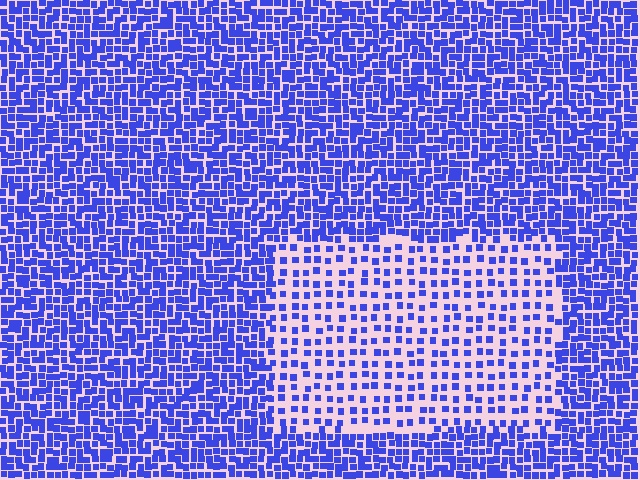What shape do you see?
I see a rectangle.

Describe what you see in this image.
The image contains small blue elements arranged at two different densities. A rectangle-shaped region is visible where the elements are less densely packed than the surrounding area.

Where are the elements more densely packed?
The elements are more densely packed outside the rectangle boundary.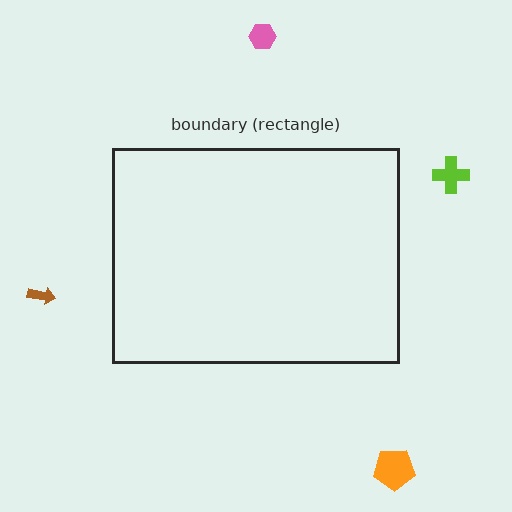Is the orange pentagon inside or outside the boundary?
Outside.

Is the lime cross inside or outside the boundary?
Outside.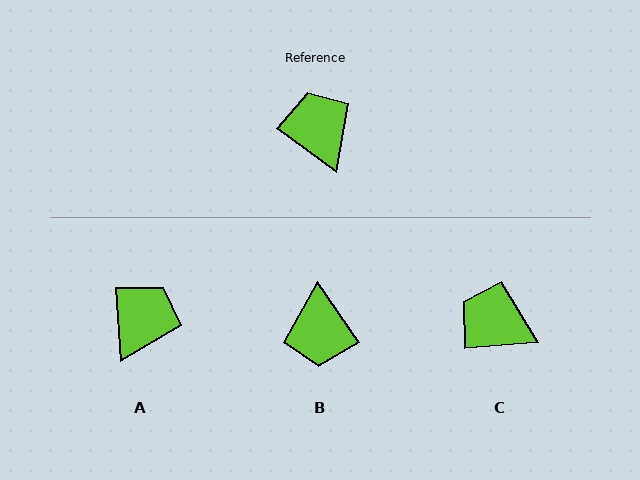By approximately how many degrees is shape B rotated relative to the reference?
Approximately 161 degrees counter-clockwise.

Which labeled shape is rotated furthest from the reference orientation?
B, about 161 degrees away.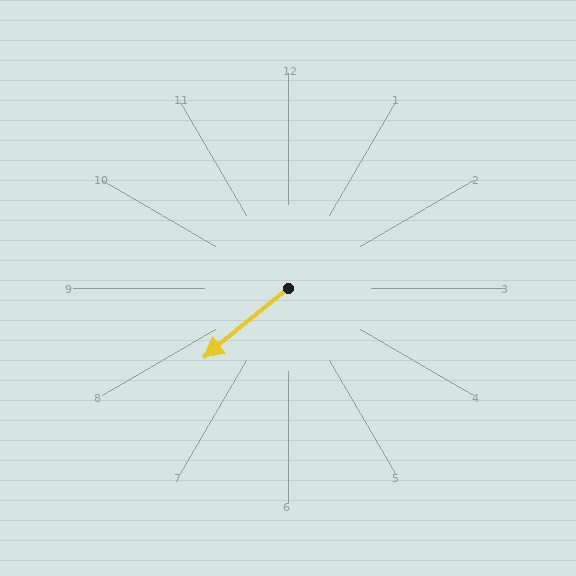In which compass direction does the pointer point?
Southwest.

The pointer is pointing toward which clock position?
Roughly 8 o'clock.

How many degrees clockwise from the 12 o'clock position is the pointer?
Approximately 230 degrees.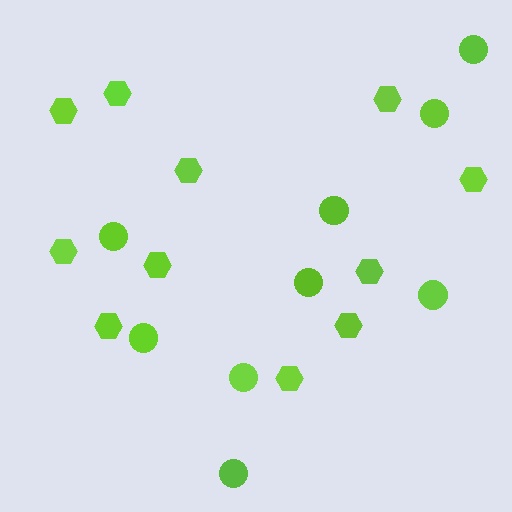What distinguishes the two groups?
There are 2 groups: one group of circles (9) and one group of hexagons (11).